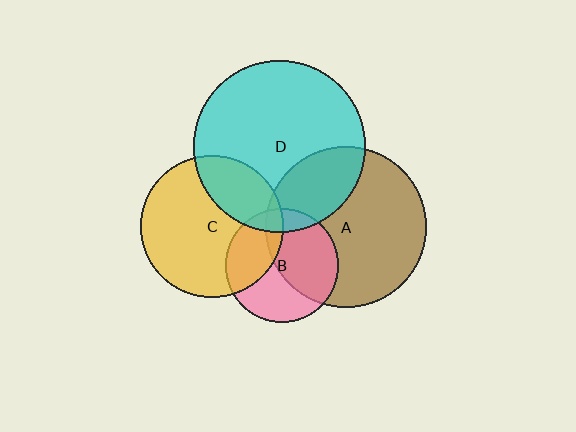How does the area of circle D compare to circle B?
Approximately 2.3 times.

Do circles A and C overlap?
Yes.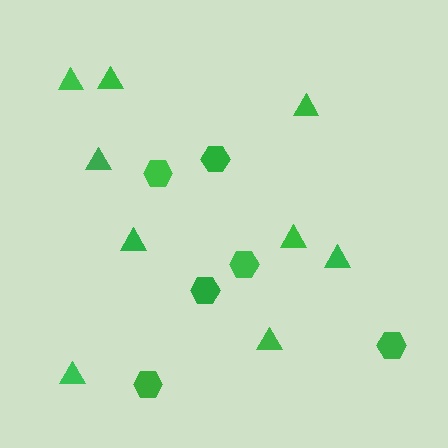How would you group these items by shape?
There are 2 groups: one group of hexagons (6) and one group of triangles (9).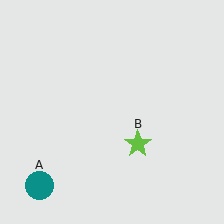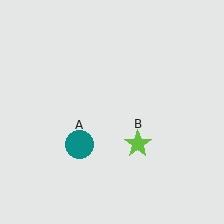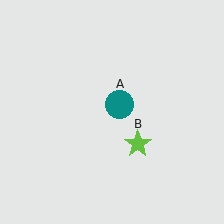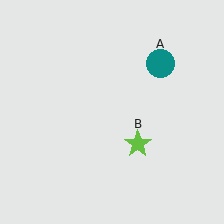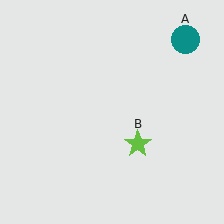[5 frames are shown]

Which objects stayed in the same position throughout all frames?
Lime star (object B) remained stationary.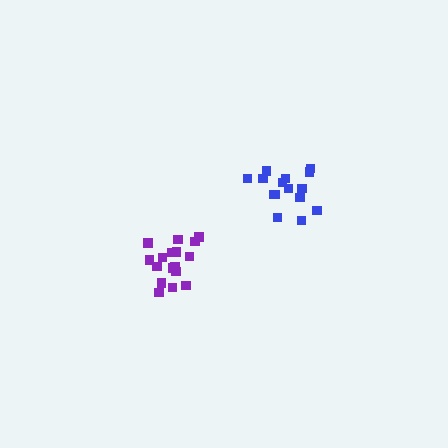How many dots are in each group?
Group 1: 17 dots, Group 2: 15 dots (32 total).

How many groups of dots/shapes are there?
There are 2 groups.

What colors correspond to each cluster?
The clusters are colored: purple, blue.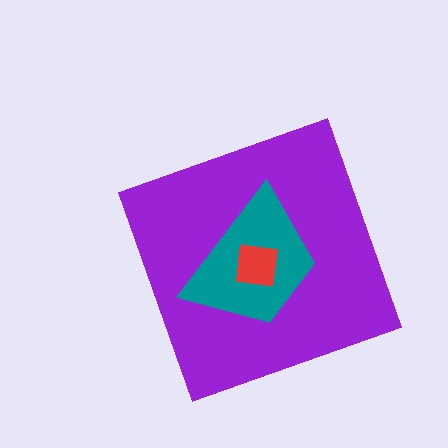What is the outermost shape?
The purple diamond.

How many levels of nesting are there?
3.